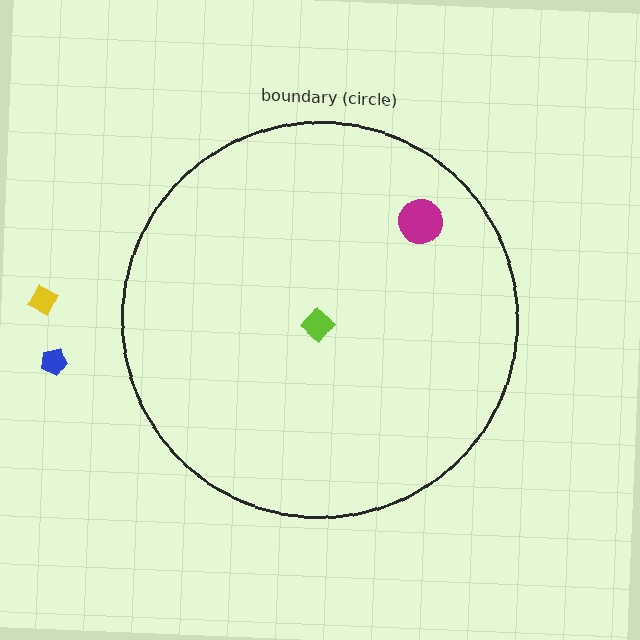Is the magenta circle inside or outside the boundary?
Inside.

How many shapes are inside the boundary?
2 inside, 2 outside.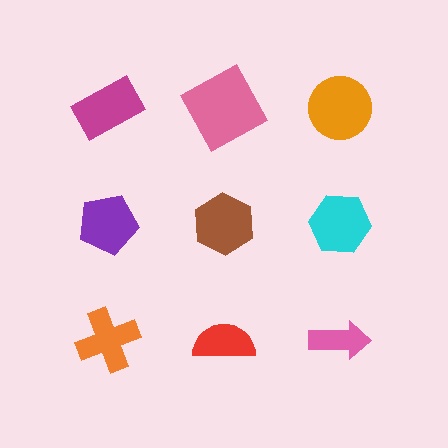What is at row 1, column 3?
An orange circle.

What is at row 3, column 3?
A pink arrow.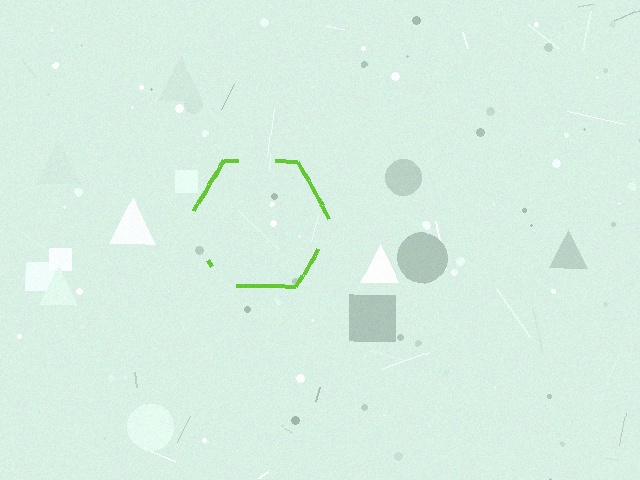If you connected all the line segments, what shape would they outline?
They would outline a hexagon.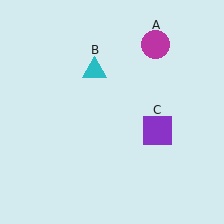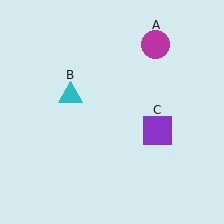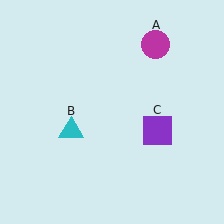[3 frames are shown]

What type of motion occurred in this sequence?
The cyan triangle (object B) rotated counterclockwise around the center of the scene.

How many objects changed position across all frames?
1 object changed position: cyan triangle (object B).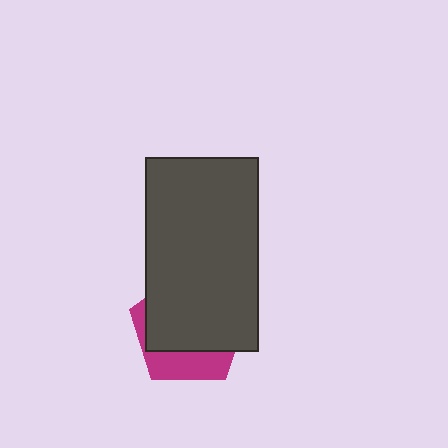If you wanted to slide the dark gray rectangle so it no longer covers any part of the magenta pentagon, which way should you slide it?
Slide it up — that is the most direct way to separate the two shapes.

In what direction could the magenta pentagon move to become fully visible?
The magenta pentagon could move down. That would shift it out from behind the dark gray rectangle entirely.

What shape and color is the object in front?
The object in front is a dark gray rectangle.